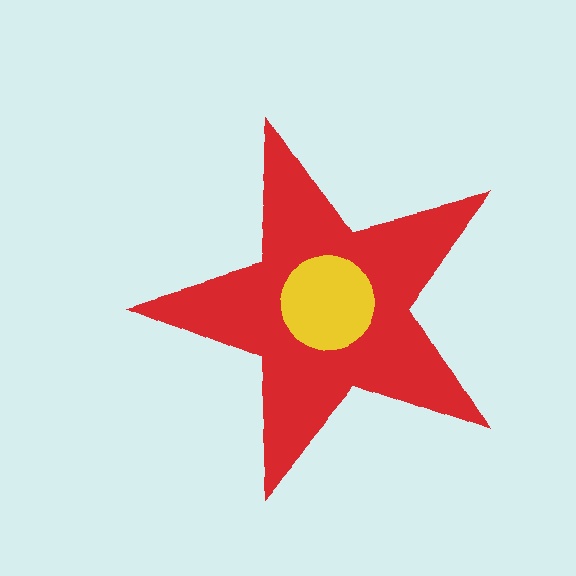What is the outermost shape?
The red star.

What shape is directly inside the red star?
The yellow circle.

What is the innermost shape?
The yellow circle.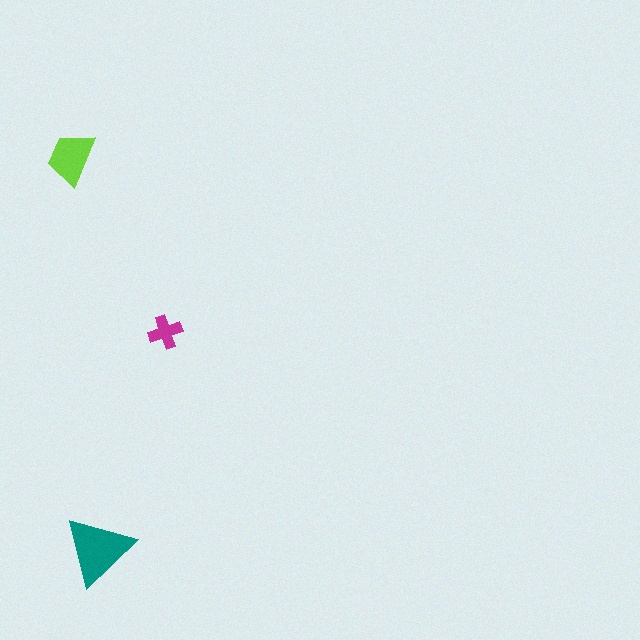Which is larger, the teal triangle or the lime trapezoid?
The teal triangle.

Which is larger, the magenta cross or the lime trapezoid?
The lime trapezoid.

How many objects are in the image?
There are 3 objects in the image.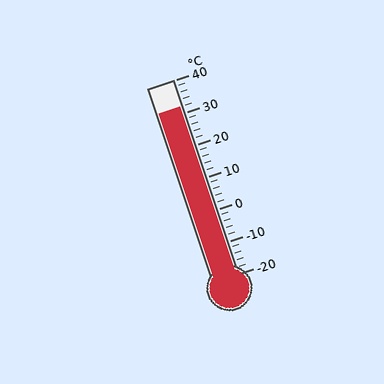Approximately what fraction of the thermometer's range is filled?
The thermometer is filled to approximately 85% of its range.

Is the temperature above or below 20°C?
The temperature is above 20°C.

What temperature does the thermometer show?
The thermometer shows approximately 32°C.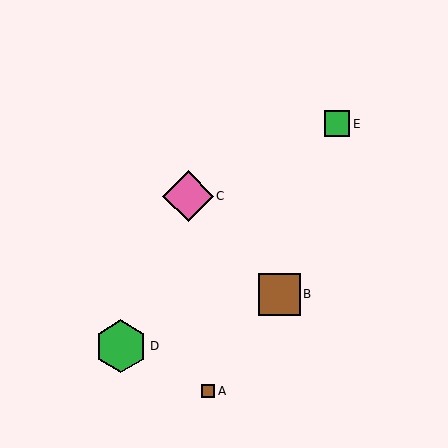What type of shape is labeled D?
Shape D is a green hexagon.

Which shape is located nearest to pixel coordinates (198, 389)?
The brown square (labeled A) at (208, 391) is nearest to that location.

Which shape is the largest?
The green hexagon (labeled D) is the largest.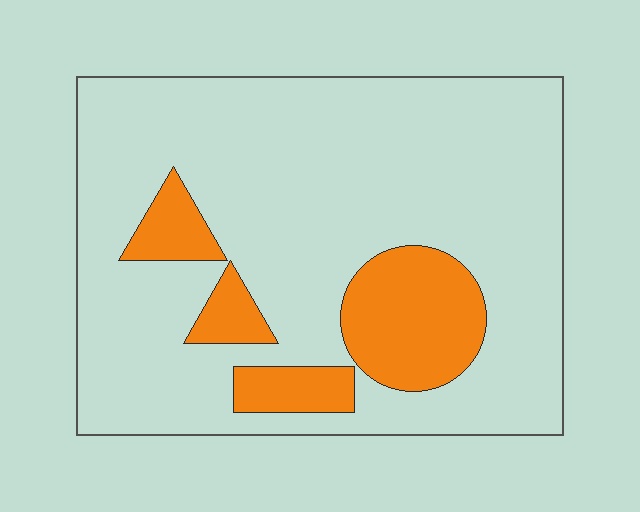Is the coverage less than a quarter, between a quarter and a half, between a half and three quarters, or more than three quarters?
Less than a quarter.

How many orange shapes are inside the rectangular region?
4.